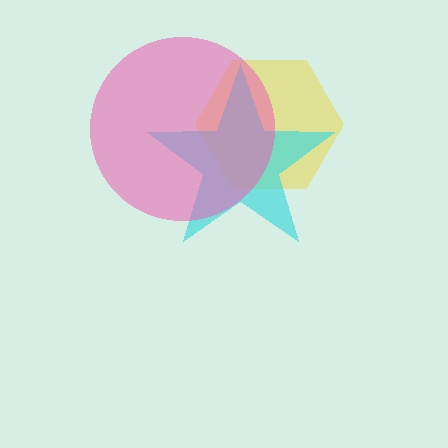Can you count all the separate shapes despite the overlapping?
Yes, there are 3 separate shapes.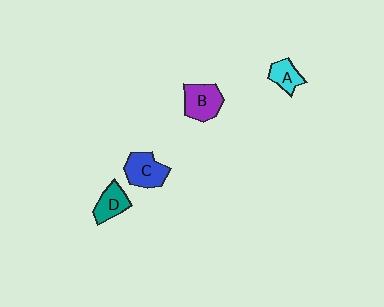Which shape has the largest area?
Shape B (purple).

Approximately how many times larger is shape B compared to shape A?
Approximately 1.6 times.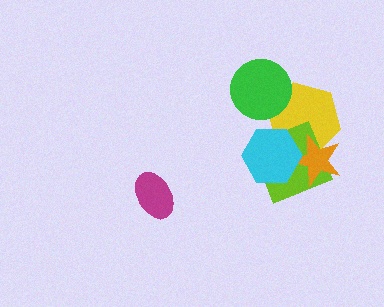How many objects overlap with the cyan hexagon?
3 objects overlap with the cyan hexagon.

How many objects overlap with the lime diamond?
3 objects overlap with the lime diamond.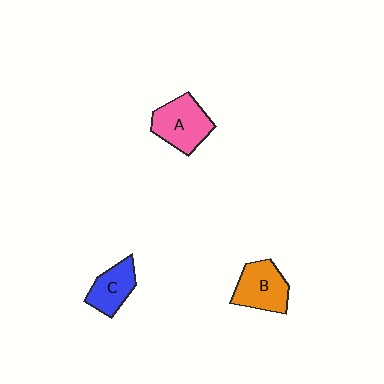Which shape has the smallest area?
Shape C (blue).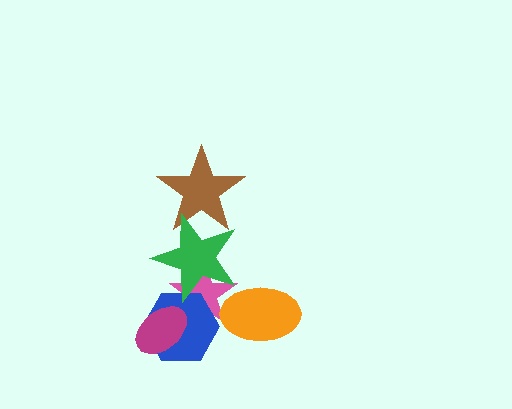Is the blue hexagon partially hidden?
Yes, it is partially covered by another shape.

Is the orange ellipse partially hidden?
No, no other shape covers it.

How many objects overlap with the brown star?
1 object overlaps with the brown star.